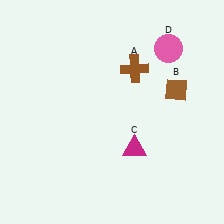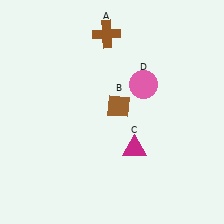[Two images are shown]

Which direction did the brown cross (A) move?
The brown cross (A) moved up.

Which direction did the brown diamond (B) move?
The brown diamond (B) moved left.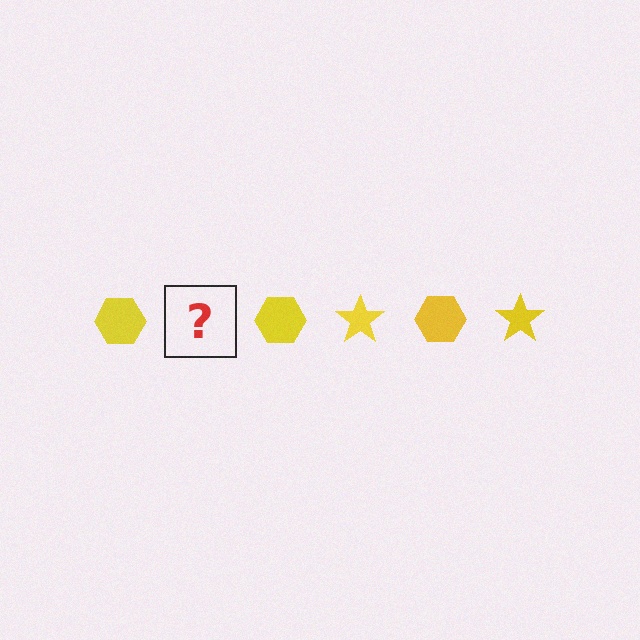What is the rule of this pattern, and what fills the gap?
The rule is that the pattern cycles through hexagon, star shapes in yellow. The gap should be filled with a yellow star.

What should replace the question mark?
The question mark should be replaced with a yellow star.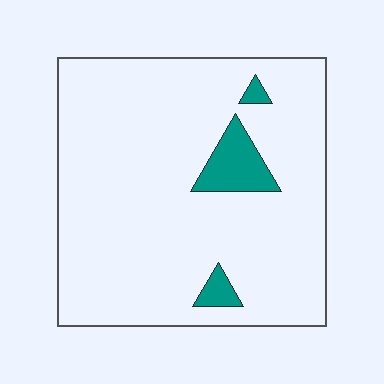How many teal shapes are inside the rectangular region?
3.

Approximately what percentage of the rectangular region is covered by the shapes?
Approximately 5%.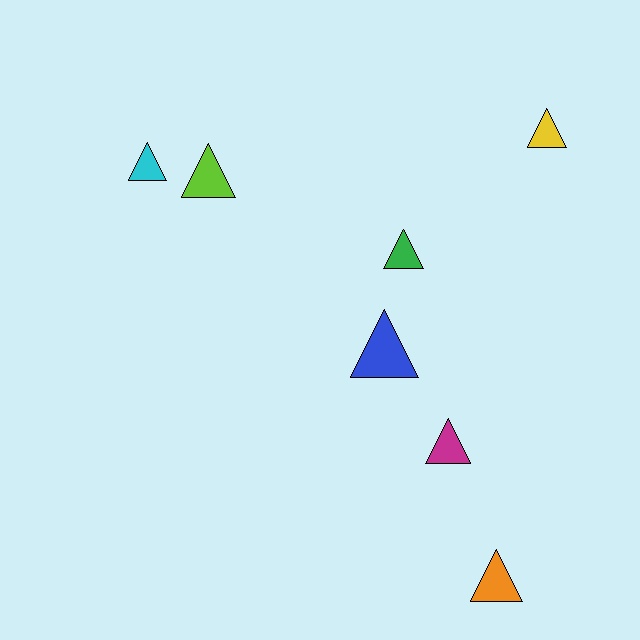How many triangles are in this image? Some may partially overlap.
There are 7 triangles.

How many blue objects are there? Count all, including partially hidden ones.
There is 1 blue object.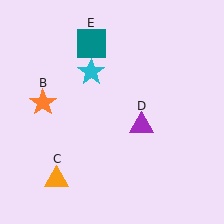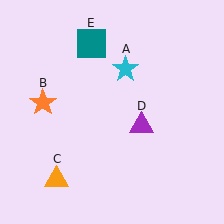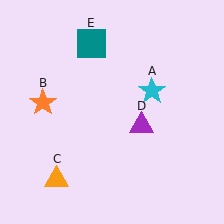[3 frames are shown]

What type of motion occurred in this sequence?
The cyan star (object A) rotated clockwise around the center of the scene.